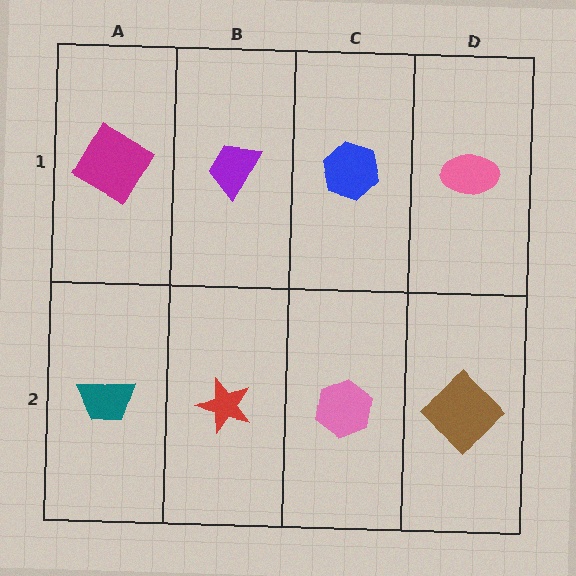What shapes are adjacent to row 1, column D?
A brown diamond (row 2, column D), a blue hexagon (row 1, column C).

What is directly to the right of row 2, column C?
A brown diamond.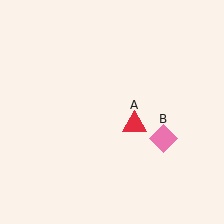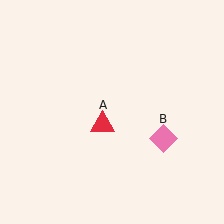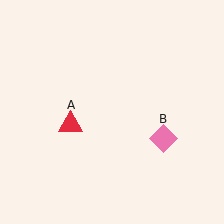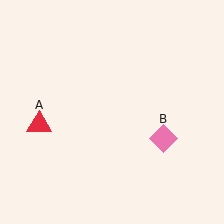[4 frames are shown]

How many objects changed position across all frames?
1 object changed position: red triangle (object A).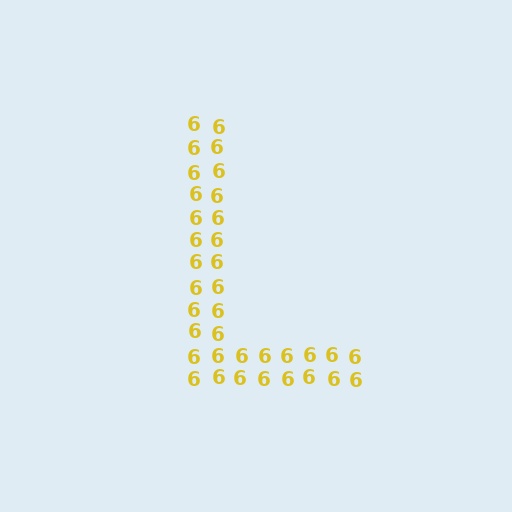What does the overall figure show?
The overall figure shows the letter L.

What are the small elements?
The small elements are digit 6's.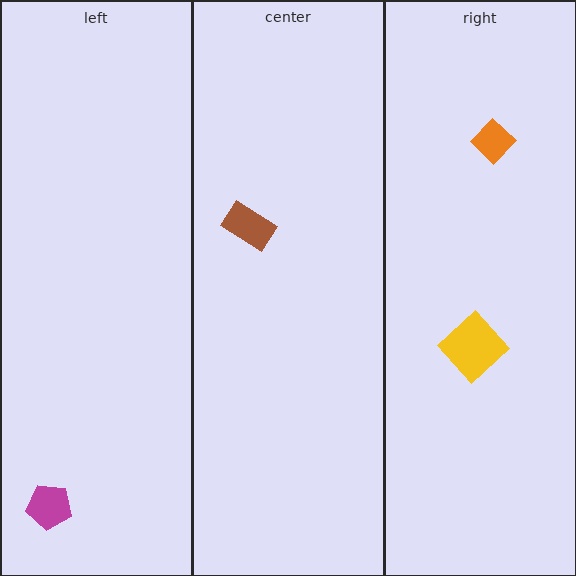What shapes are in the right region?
The yellow diamond, the orange diamond.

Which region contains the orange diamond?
The right region.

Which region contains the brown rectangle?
The center region.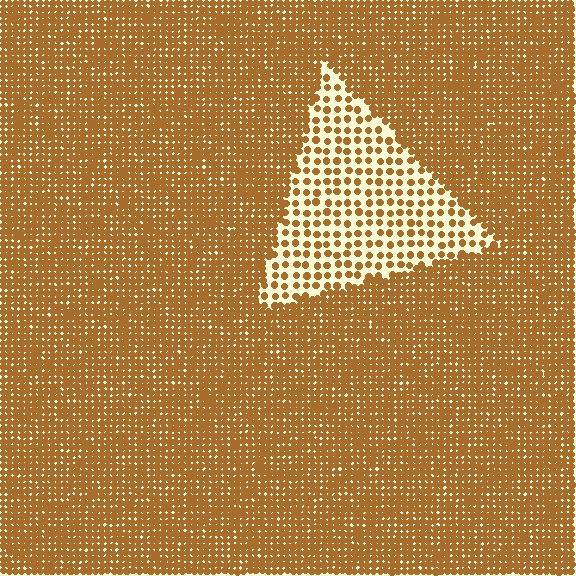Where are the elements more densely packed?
The elements are more densely packed outside the triangle boundary.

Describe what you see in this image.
The image contains small brown elements arranged at two different densities. A triangle-shaped region is visible where the elements are less densely packed than the surrounding area.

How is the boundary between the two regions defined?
The boundary is defined by a change in element density (approximately 2.8x ratio). All elements are the same color, size, and shape.